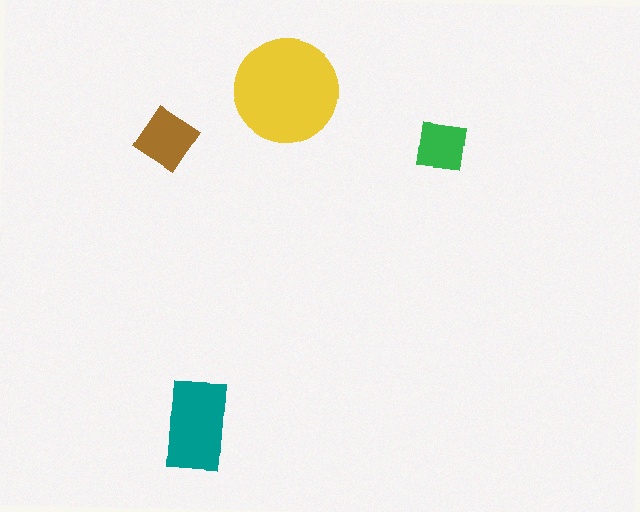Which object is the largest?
The yellow circle.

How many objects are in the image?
There are 4 objects in the image.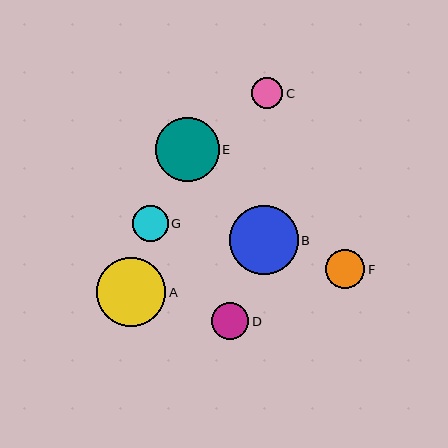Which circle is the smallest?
Circle C is the smallest with a size of approximately 31 pixels.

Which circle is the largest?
Circle B is the largest with a size of approximately 69 pixels.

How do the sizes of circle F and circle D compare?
Circle F and circle D are approximately the same size.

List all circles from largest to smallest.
From largest to smallest: B, A, E, F, D, G, C.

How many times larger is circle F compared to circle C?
Circle F is approximately 1.3 times the size of circle C.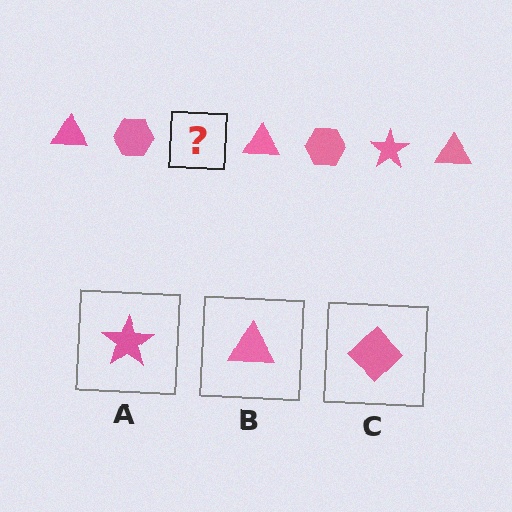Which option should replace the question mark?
Option A.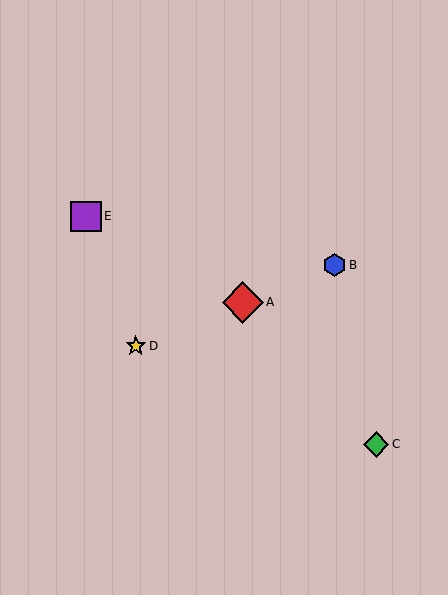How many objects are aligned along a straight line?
3 objects (A, B, D) are aligned along a straight line.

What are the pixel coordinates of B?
Object B is at (335, 265).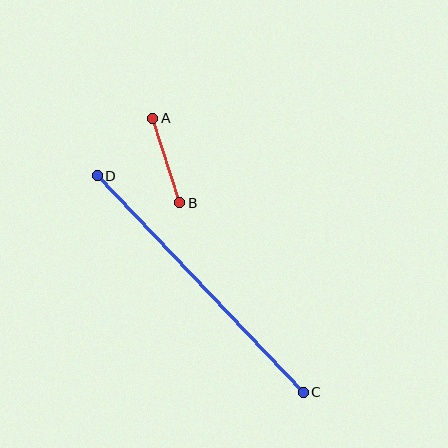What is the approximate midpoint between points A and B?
The midpoint is at approximately (166, 160) pixels.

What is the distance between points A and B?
The distance is approximately 89 pixels.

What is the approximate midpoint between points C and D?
The midpoint is at approximately (200, 284) pixels.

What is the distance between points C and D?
The distance is approximately 299 pixels.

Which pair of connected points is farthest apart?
Points C and D are farthest apart.